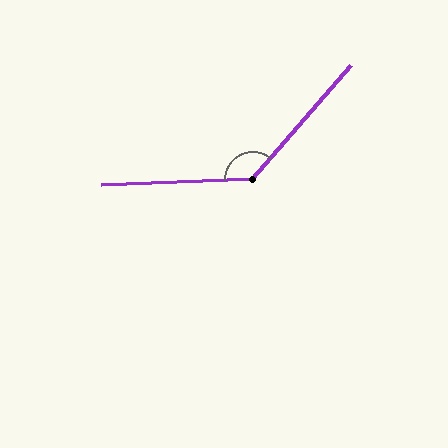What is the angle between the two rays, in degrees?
Approximately 133 degrees.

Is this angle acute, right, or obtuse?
It is obtuse.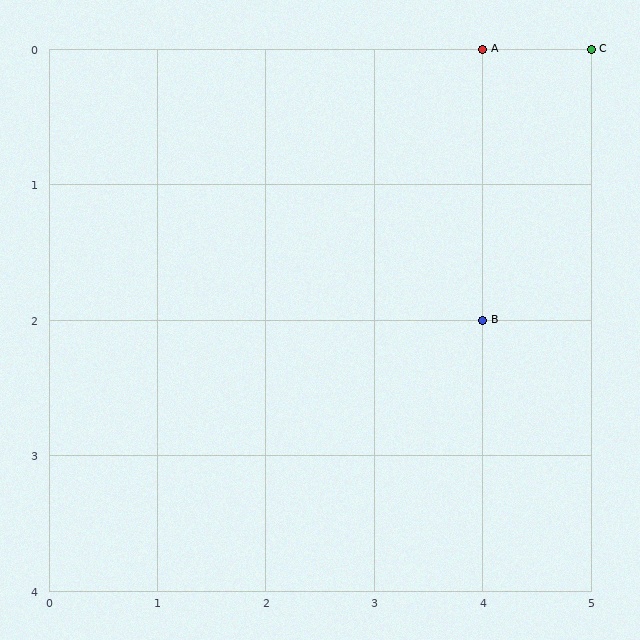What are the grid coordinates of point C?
Point C is at grid coordinates (5, 0).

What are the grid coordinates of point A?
Point A is at grid coordinates (4, 0).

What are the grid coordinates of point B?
Point B is at grid coordinates (4, 2).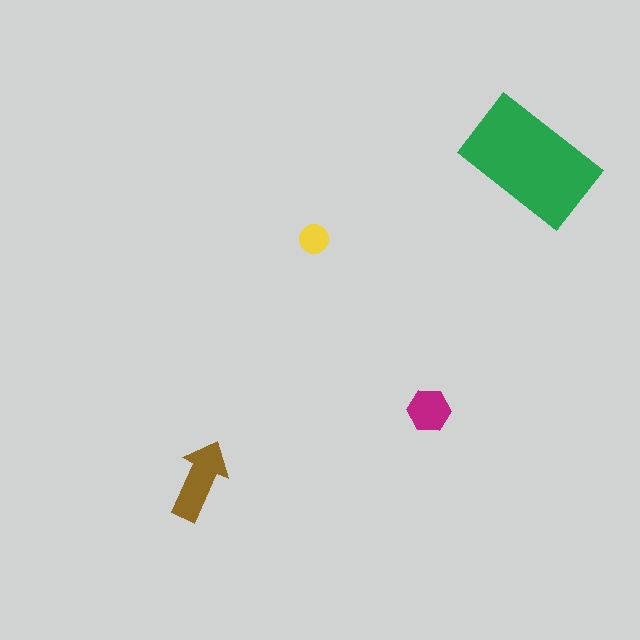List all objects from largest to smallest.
The green rectangle, the brown arrow, the magenta hexagon, the yellow circle.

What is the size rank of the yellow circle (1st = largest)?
4th.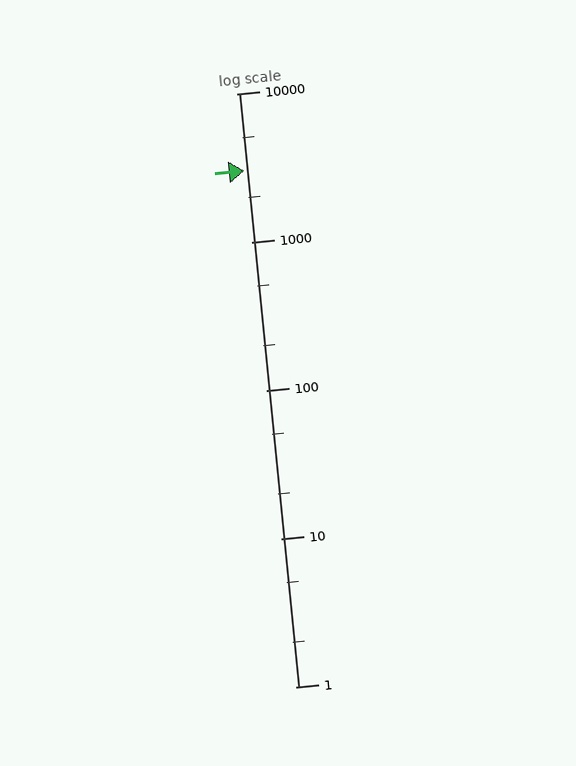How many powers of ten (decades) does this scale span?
The scale spans 4 decades, from 1 to 10000.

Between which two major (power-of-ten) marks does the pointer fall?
The pointer is between 1000 and 10000.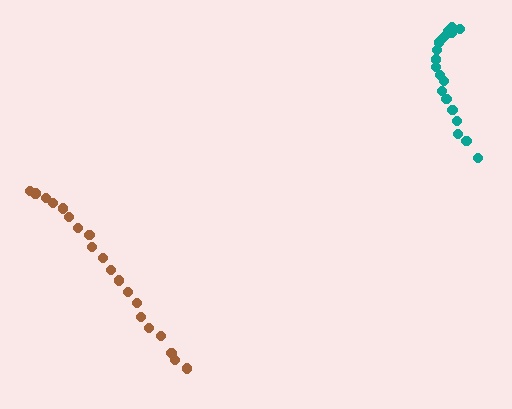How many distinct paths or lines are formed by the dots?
There are 2 distinct paths.